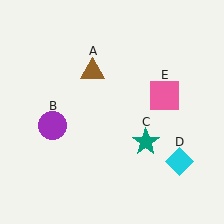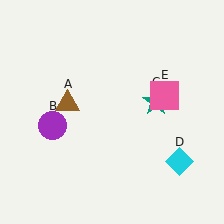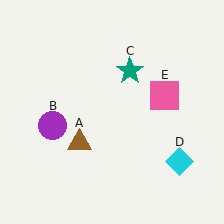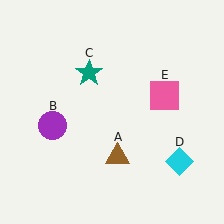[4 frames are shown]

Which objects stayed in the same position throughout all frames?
Purple circle (object B) and cyan diamond (object D) and pink square (object E) remained stationary.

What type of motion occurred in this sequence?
The brown triangle (object A), teal star (object C) rotated counterclockwise around the center of the scene.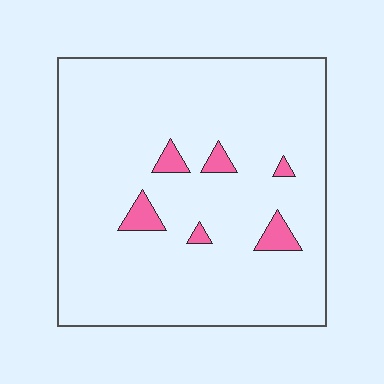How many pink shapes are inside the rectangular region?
6.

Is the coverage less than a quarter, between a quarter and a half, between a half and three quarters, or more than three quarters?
Less than a quarter.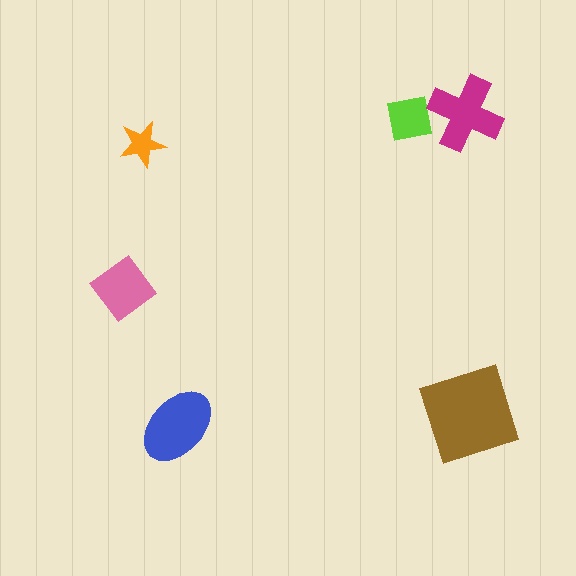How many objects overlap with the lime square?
1 object overlaps with the lime square.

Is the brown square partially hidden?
No, no other shape covers it.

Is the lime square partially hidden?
Yes, it is partially covered by another shape.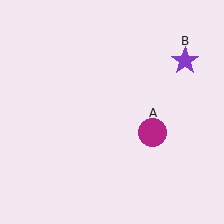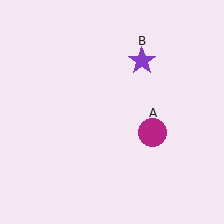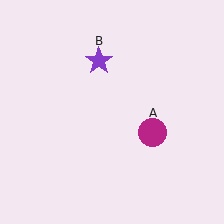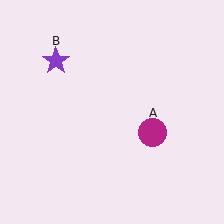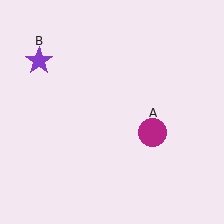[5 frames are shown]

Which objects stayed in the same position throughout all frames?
Magenta circle (object A) remained stationary.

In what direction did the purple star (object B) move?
The purple star (object B) moved left.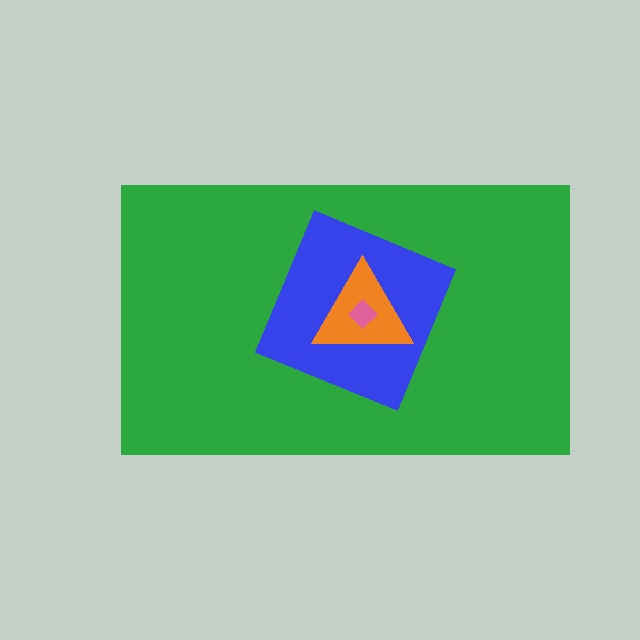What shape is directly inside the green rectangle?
The blue square.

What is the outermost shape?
The green rectangle.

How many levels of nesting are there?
4.